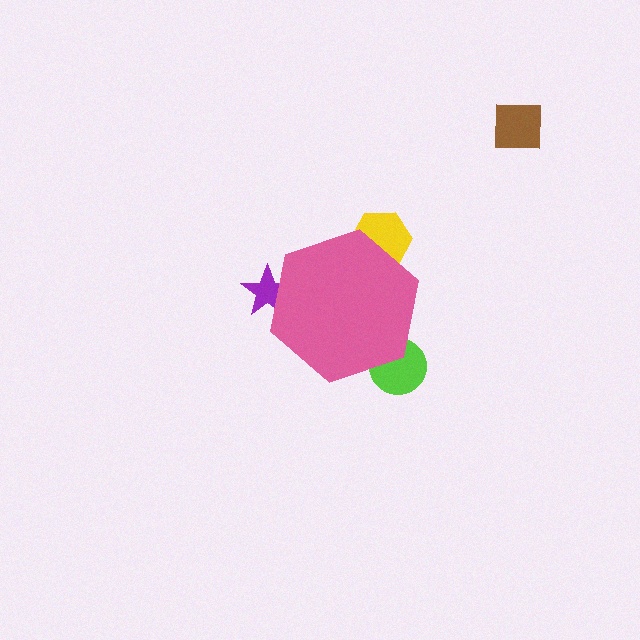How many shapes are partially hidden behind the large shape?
3 shapes are partially hidden.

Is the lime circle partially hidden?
Yes, the lime circle is partially hidden behind the pink hexagon.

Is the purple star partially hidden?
Yes, the purple star is partially hidden behind the pink hexagon.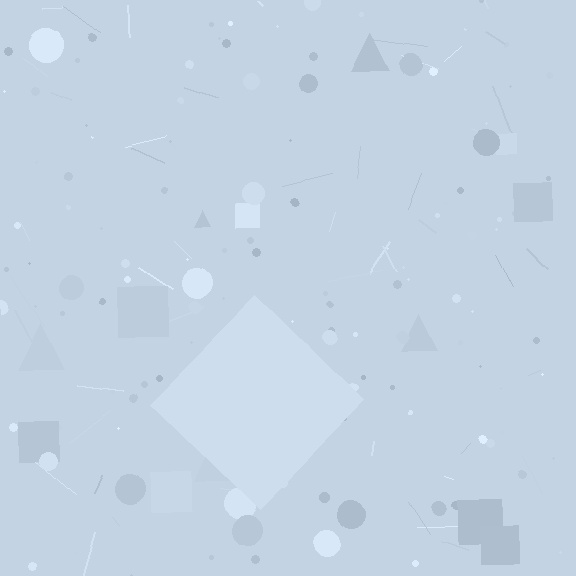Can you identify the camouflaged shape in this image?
The camouflaged shape is a diamond.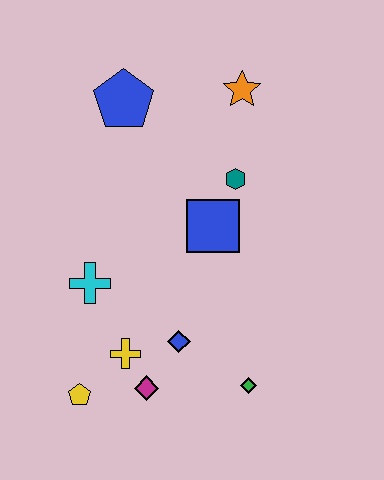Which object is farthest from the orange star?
The yellow pentagon is farthest from the orange star.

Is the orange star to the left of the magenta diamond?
No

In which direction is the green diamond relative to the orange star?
The green diamond is below the orange star.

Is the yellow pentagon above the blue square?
No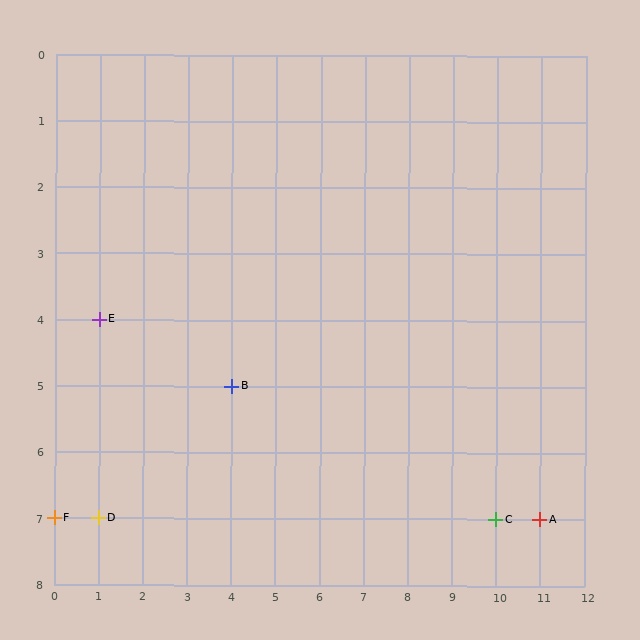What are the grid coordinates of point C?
Point C is at grid coordinates (10, 7).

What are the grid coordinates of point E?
Point E is at grid coordinates (1, 4).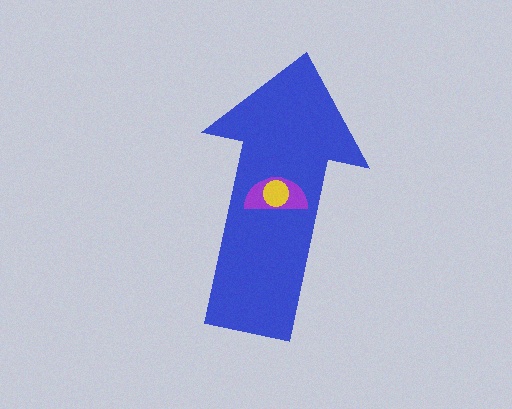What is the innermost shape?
The yellow circle.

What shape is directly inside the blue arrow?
The purple semicircle.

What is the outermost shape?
The blue arrow.